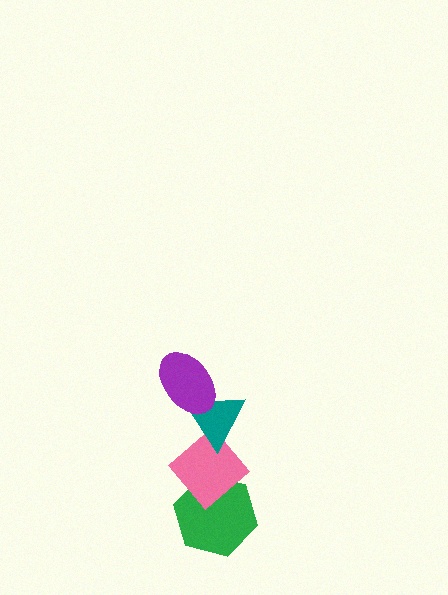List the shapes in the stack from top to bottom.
From top to bottom: the purple ellipse, the teal triangle, the pink diamond, the green hexagon.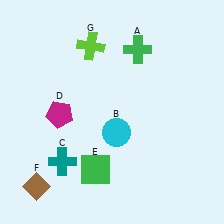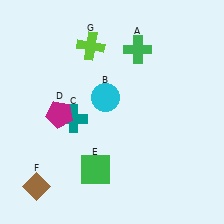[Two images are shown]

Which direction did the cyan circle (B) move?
The cyan circle (B) moved up.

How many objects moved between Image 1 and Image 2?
2 objects moved between the two images.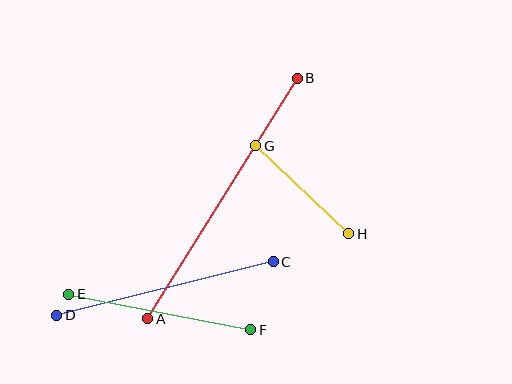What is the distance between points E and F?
The distance is approximately 185 pixels.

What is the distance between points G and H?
The distance is approximately 128 pixels.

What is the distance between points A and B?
The distance is approximately 283 pixels.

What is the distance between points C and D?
The distance is approximately 223 pixels.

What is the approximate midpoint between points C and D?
The midpoint is at approximately (165, 289) pixels.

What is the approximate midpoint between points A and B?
The midpoint is at approximately (222, 198) pixels.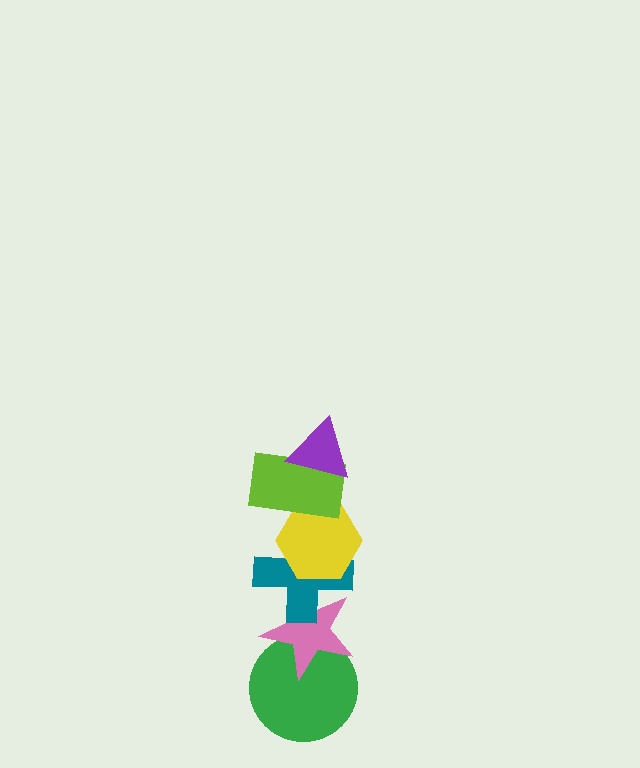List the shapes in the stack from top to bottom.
From top to bottom: the purple triangle, the lime rectangle, the yellow hexagon, the teal cross, the pink star, the green circle.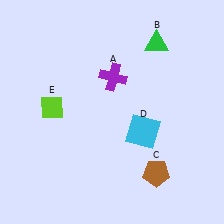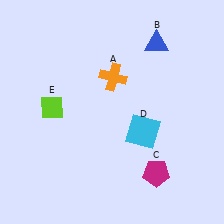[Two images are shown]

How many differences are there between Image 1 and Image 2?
There are 3 differences between the two images.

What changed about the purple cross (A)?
In Image 1, A is purple. In Image 2, it changed to orange.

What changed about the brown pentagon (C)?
In Image 1, C is brown. In Image 2, it changed to magenta.